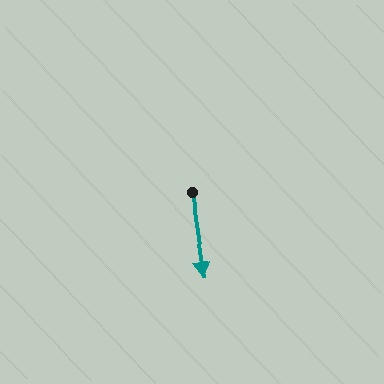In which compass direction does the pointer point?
South.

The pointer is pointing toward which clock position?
Roughly 6 o'clock.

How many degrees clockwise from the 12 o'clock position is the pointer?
Approximately 171 degrees.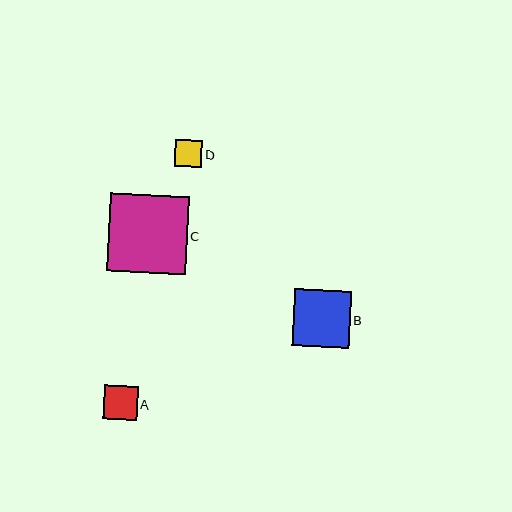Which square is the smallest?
Square D is the smallest with a size of approximately 27 pixels.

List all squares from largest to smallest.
From largest to smallest: C, B, A, D.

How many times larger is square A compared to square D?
Square A is approximately 1.3 times the size of square D.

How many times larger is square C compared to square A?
Square C is approximately 2.3 times the size of square A.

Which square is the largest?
Square C is the largest with a size of approximately 78 pixels.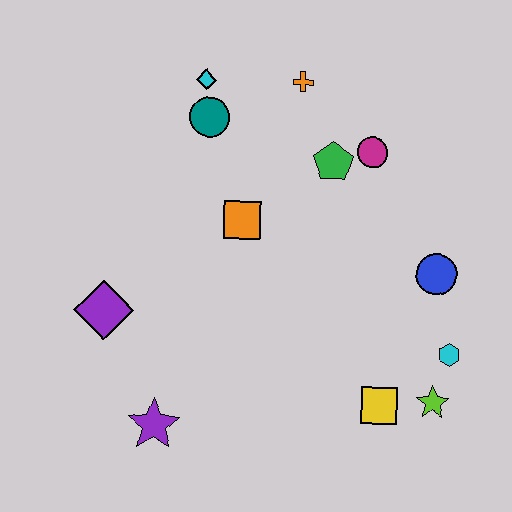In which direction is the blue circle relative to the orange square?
The blue circle is to the right of the orange square.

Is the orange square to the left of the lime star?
Yes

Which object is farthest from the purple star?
The orange cross is farthest from the purple star.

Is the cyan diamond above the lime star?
Yes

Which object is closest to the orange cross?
The green pentagon is closest to the orange cross.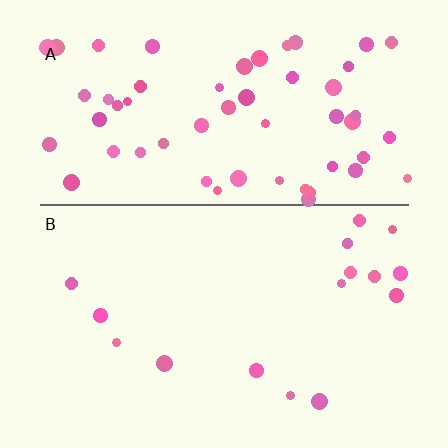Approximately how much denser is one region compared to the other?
Approximately 3.8× — region A over region B.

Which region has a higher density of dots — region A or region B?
A (the top).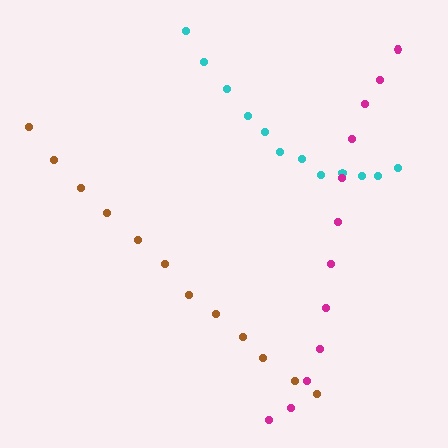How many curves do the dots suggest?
There are 3 distinct paths.